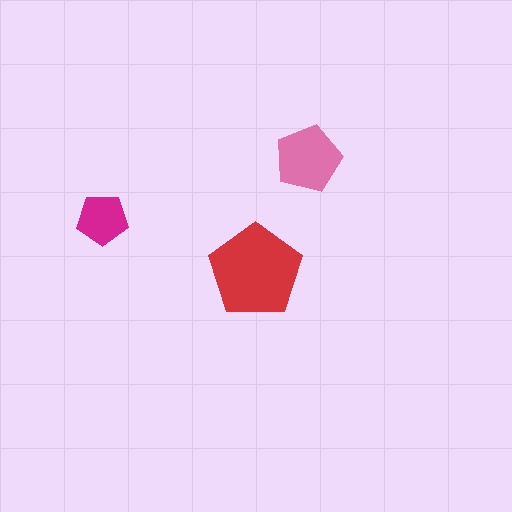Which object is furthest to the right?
The pink pentagon is rightmost.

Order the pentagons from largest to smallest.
the red one, the pink one, the magenta one.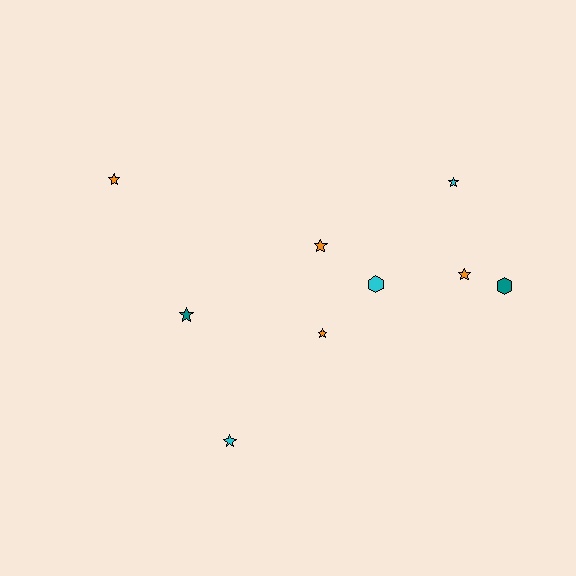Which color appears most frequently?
Orange, with 4 objects.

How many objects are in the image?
There are 9 objects.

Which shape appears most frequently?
Star, with 7 objects.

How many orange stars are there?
There are 4 orange stars.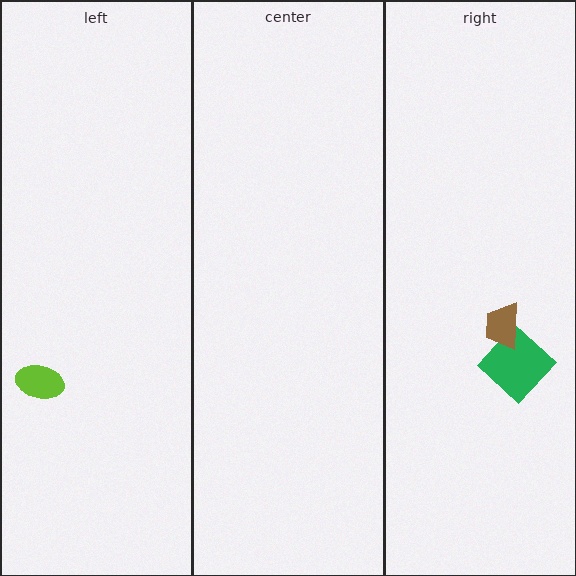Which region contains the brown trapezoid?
The right region.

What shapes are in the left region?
The lime ellipse.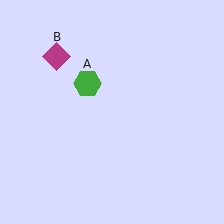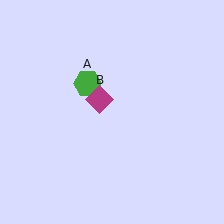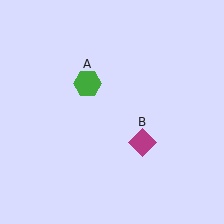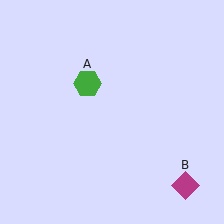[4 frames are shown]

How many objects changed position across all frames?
1 object changed position: magenta diamond (object B).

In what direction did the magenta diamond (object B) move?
The magenta diamond (object B) moved down and to the right.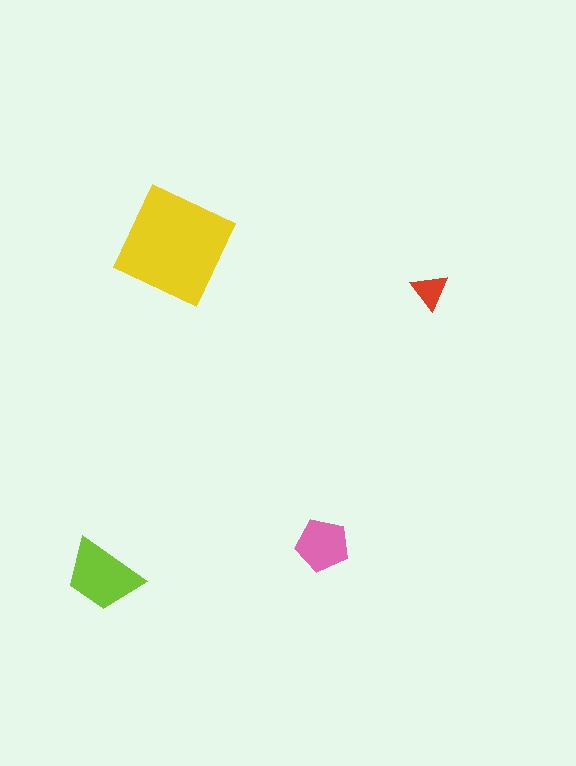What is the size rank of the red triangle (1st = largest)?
4th.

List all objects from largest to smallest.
The yellow square, the lime trapezoid, the pink pentagon, the red triangle.